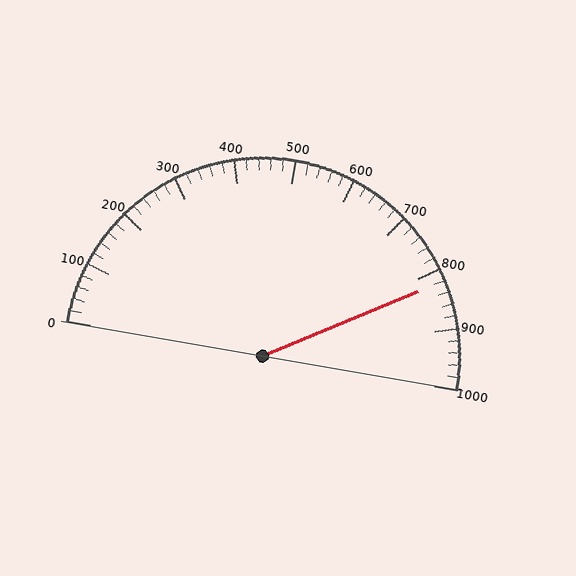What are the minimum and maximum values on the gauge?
The gauge ranges from 0 to 1000.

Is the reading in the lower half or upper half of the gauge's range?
The reading is in the upper half of the range (0 to 1000).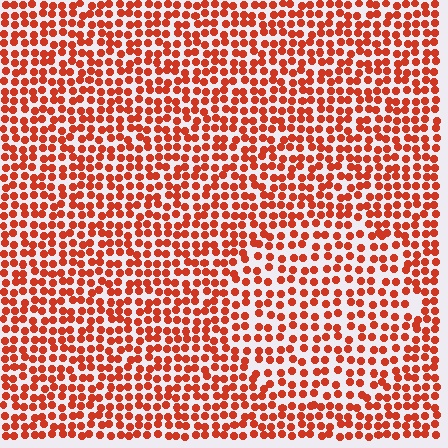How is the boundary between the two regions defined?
The boundary is defined by a change in element density (approximately 1.4x ratio). All elements are the same color, size, and shape.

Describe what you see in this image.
The image contains small red elements arranged at two different densities. A circle-shaped region is visible where the elements are less densely packed than the surrounding area.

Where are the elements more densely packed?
The elements are more densely packed outside the circle boundary.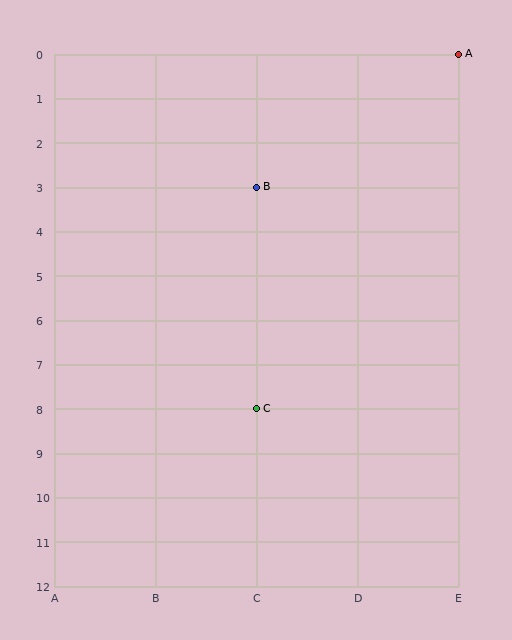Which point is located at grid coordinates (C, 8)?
Point C is at (C, 8).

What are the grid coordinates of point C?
Point C is at grid coordinates (C, 8).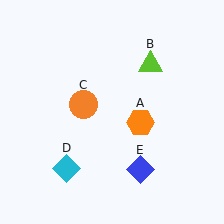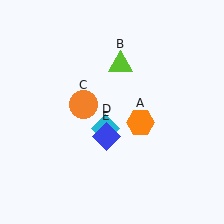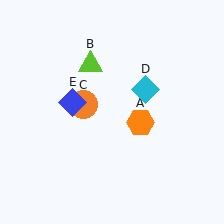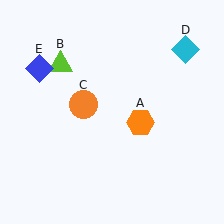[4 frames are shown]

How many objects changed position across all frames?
3 objects changed position: lime triangle (object B), cyan diamond (object D), blue diamond (object E).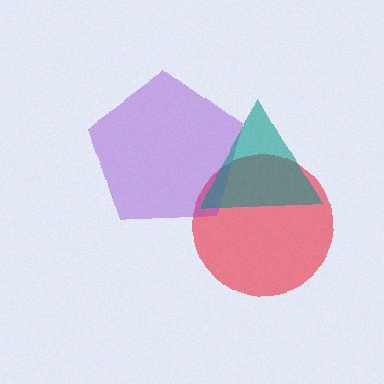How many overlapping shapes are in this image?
There are 3 overlapping shapes in the image.